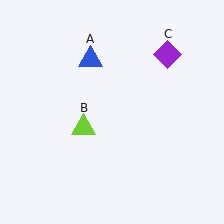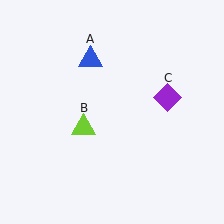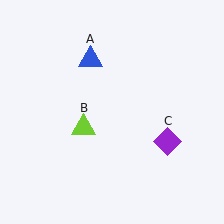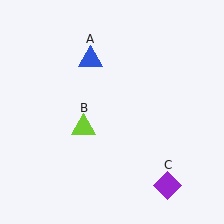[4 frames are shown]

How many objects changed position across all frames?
1 object changed position: purple diamond (object C).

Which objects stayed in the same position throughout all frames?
Blue triangle (object A) and lime triangle (object B) remained stationary.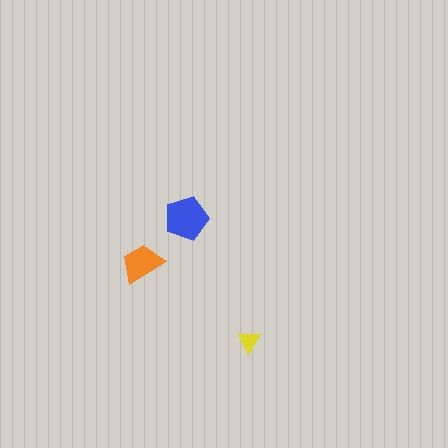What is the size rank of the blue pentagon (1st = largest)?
1st.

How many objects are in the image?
There are 3 objects in the image.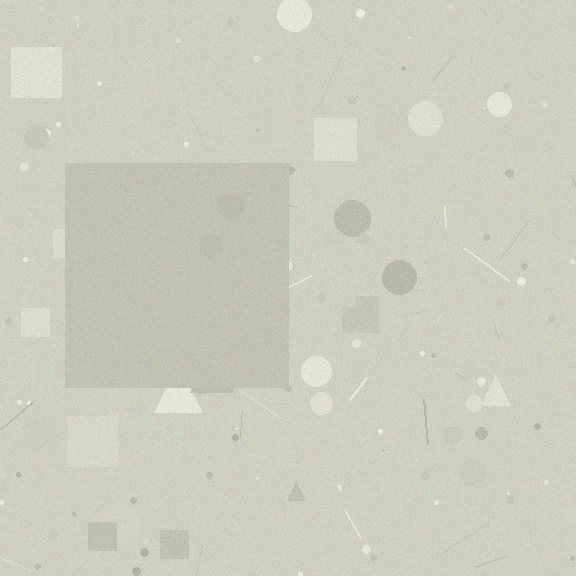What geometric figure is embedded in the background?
A square is embedded in the background.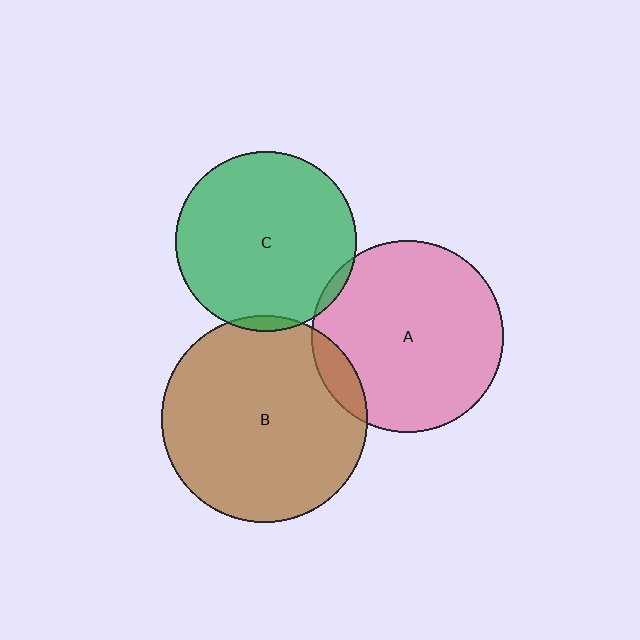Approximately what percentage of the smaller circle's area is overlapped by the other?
Approximately 10%.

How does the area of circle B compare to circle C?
Approximately 1.3 times.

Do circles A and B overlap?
Yes.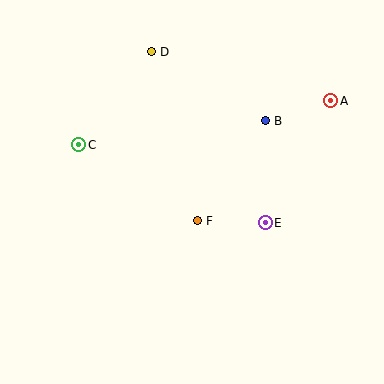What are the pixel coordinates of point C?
Point C is at (79, 145).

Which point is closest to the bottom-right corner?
Point E is closest to the bottom-right corner.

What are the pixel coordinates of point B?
Point B is at (265, 121).